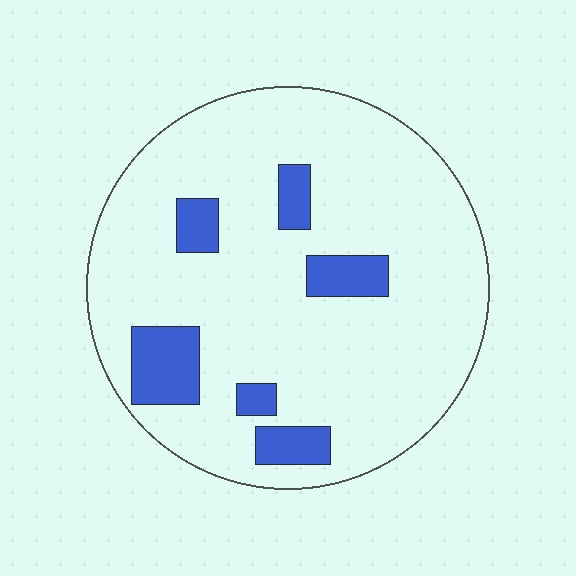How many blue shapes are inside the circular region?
6.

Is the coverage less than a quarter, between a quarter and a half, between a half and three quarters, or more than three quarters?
Less than a quarter.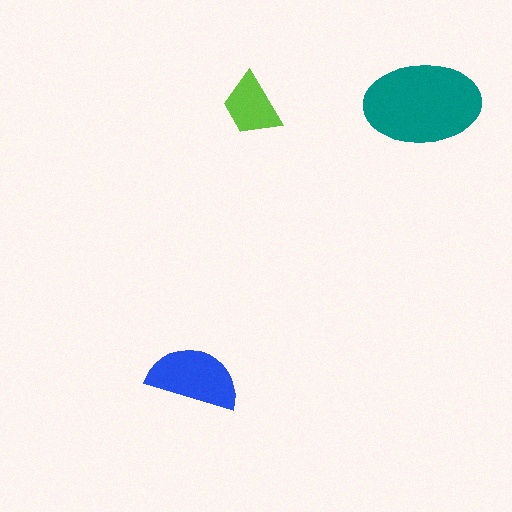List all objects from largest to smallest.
The teal ellipse, the blue semicircle, the lime trapezoid.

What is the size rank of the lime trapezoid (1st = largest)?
3rd.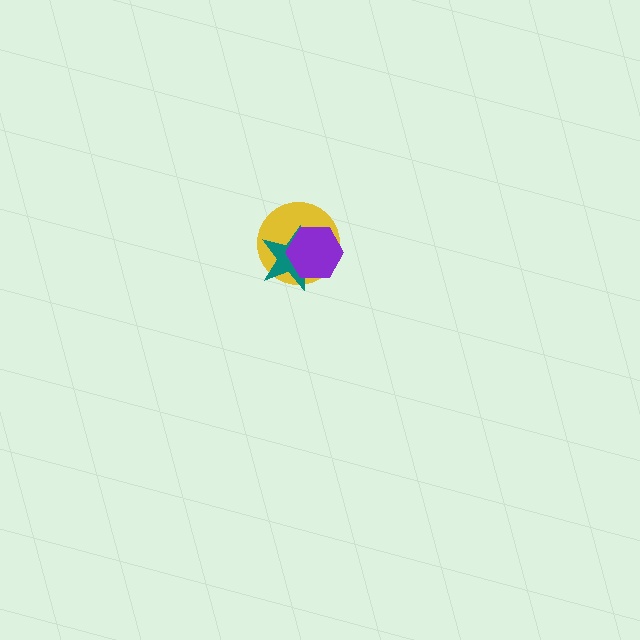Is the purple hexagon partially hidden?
No, no other shape covers it.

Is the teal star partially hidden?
Yes, it is partially covered by another shape.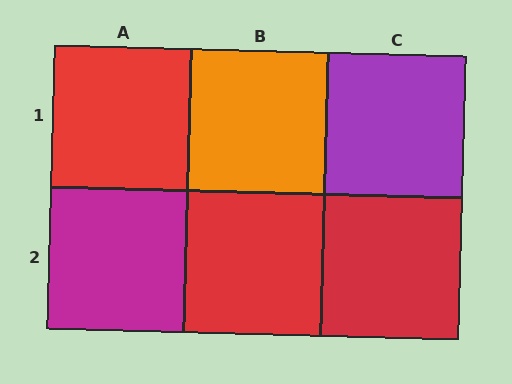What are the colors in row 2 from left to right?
Magenta, red, red.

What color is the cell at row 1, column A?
Red.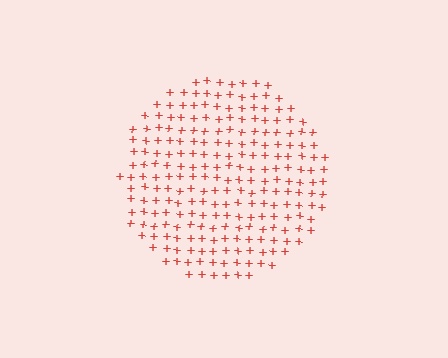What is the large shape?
The large shape is a circle.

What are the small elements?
The small elements are plus signs.